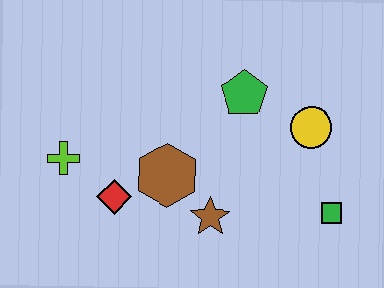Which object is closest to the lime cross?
The red diamond is closest to the lime cross.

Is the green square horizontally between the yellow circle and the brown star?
No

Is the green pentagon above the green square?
Yes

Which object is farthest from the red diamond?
The green square is farthest from the red diamond.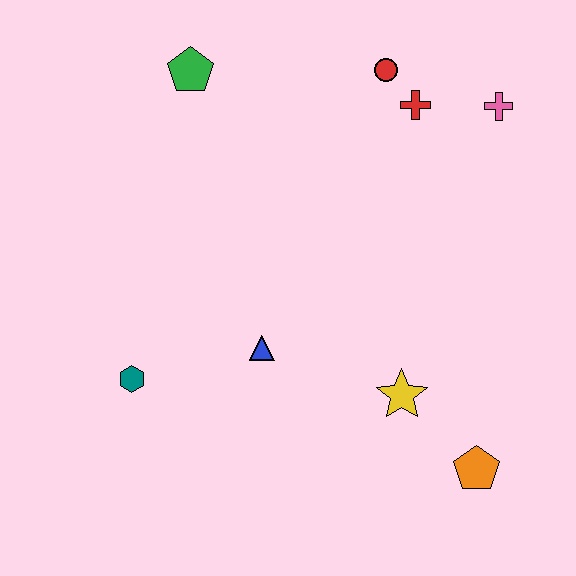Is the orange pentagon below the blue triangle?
Yes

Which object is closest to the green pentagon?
The red circle is closest to the green pentagon.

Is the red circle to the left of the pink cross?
Yes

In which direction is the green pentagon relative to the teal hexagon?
The green pentagon is above the teal hexagon.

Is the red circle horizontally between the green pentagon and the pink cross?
Yes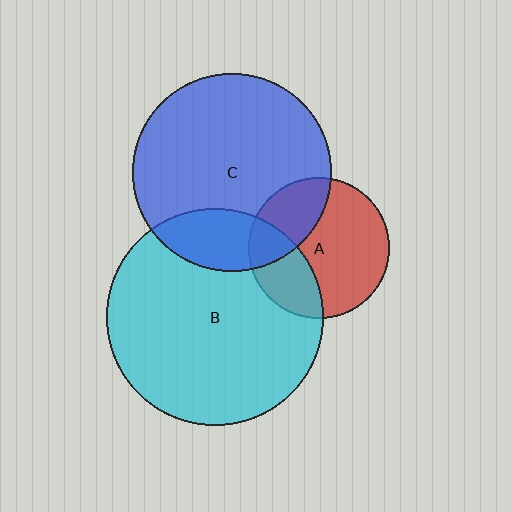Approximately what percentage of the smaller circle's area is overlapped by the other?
Approximately 30%.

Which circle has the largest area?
Circle B (cyan).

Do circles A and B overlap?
Yes.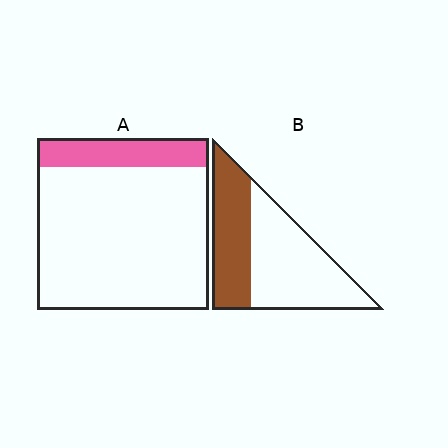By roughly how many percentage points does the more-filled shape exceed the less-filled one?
By roughly 25 percentage points (B over A).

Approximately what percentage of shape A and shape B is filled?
A is approximately 15% and B is approximately 40%.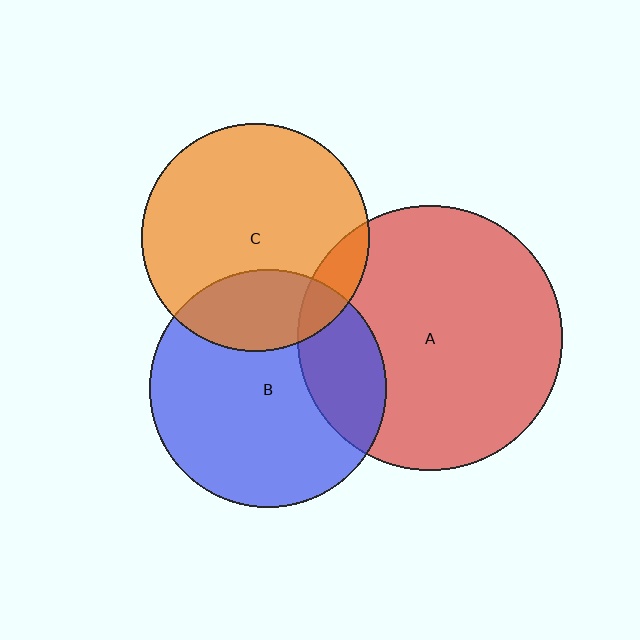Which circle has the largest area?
Circle A (red).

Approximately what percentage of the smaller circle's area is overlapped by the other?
Approximately 25%.